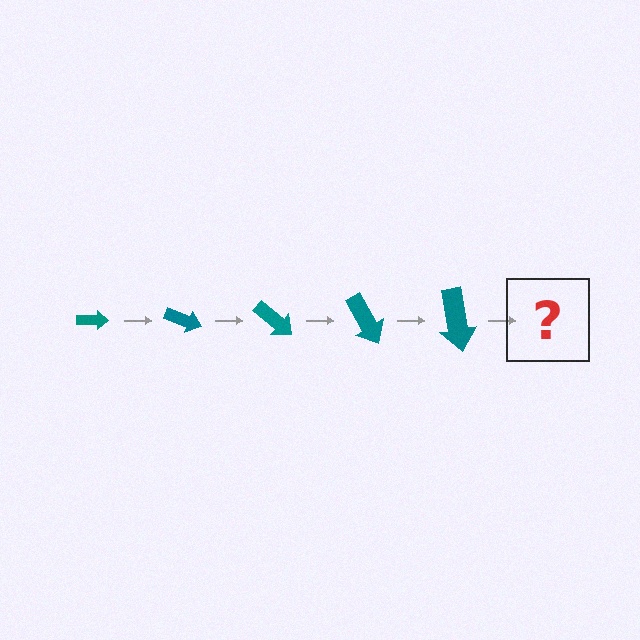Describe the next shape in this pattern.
It should be an arrow, larger than the previous one and rotated 100 degrees from the start.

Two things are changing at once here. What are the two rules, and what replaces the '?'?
The two rules are that the arrow grows larger each step and it rotates 20 degrees each step. The '?' should be an arrow, larger than the previous one and rotated 100 degrees from the start.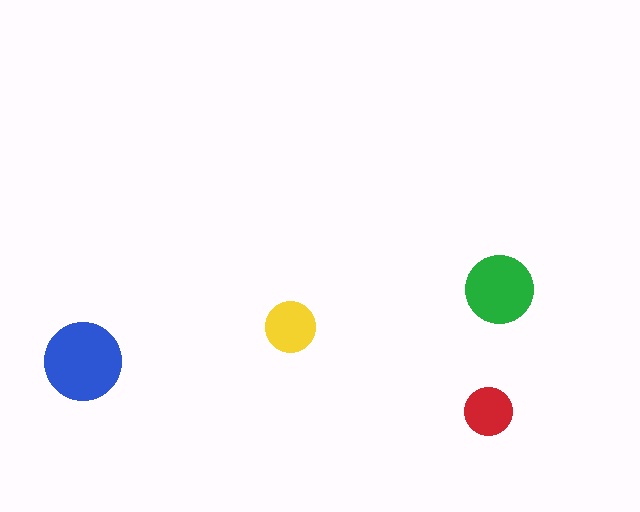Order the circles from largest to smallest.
the blue one, the green one, the yellow one, the red one.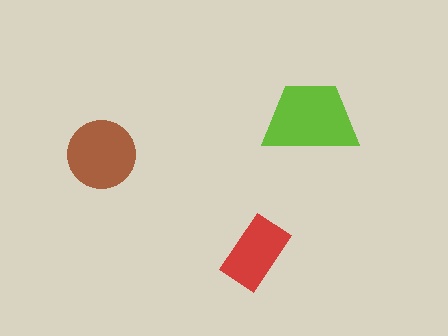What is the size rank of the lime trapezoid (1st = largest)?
1st.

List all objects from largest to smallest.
The lime trapezoid, the brown circle, the red rectangle.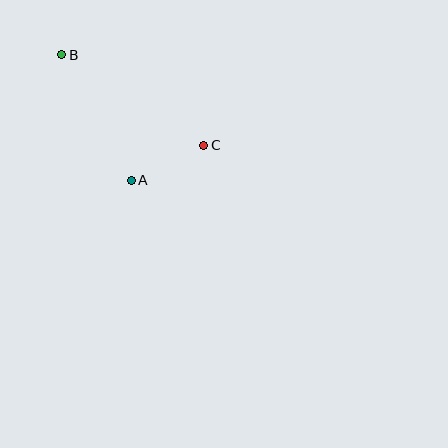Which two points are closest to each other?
Points A and C are closest to each other.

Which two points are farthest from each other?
Points B and C are farthest from each other.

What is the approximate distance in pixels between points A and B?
The distance between A and B is approximately 143 pixels.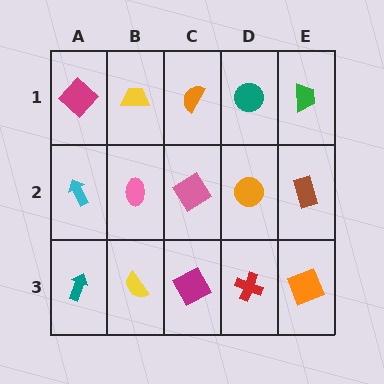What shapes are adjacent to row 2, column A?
A magenta diamond (row 1, column A), a teal arrow (row 3, column A), a pink ellipse (row 2, column B).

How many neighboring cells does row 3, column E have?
2.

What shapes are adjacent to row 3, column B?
A pink ellipse (row 2, column B), a teal arrow (row 3, column A), a magenta square (row 3, column C).